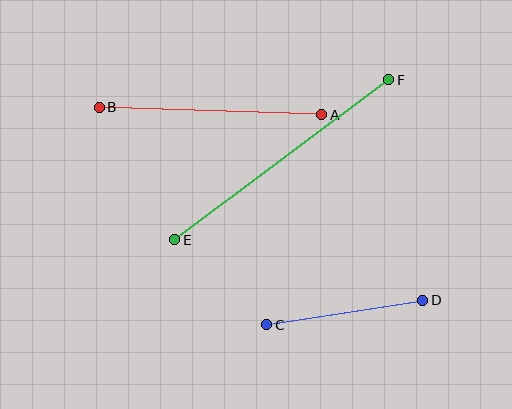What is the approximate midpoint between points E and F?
The midpoint is at approximately (282, 160) pixels.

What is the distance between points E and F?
The distance is approximately 267 pixels.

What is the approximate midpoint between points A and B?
The midpoint is at approximately (211, 111) pixels.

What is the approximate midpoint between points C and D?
The midpoint is at approximately (345, 313) pixels.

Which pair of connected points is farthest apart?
Points E and F are farthest apart.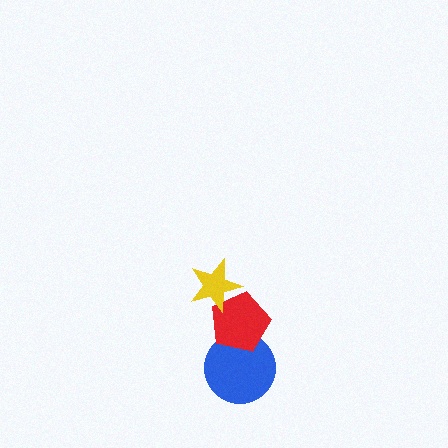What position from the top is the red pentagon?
The red pentagon is 2nd from the top.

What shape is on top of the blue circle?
The red pentagon is on top of the blue circle.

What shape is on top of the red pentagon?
The yellow star is on top of the red pentagon.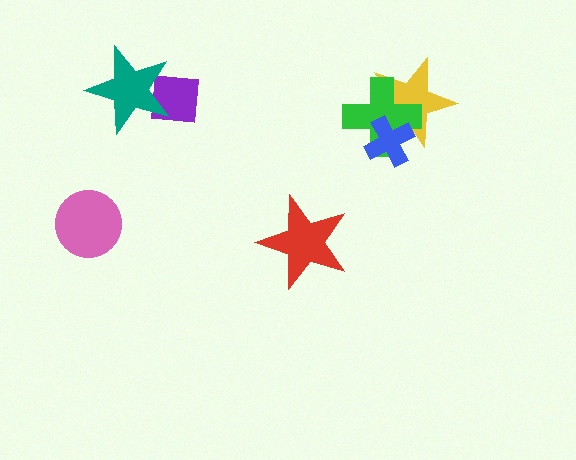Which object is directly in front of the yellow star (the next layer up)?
The green cross is directly in front of the yellow star.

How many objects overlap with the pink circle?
0 objects overlap with the pink circle.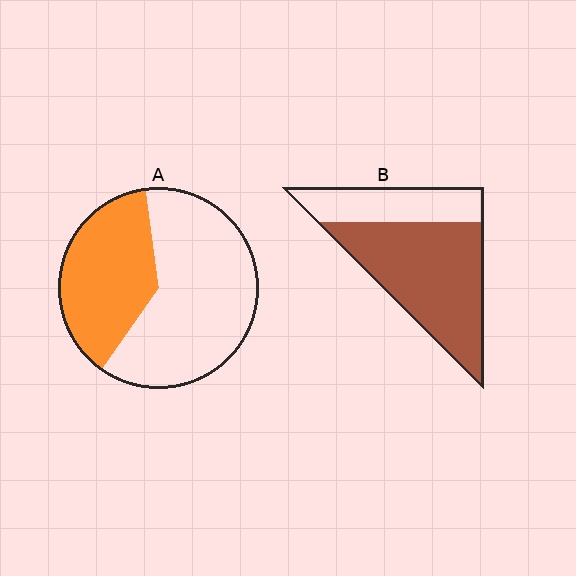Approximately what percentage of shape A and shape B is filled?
A is approximately 40% and B is approximately 70%.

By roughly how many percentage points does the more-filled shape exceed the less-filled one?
By roughly 30 percentage points (B over A).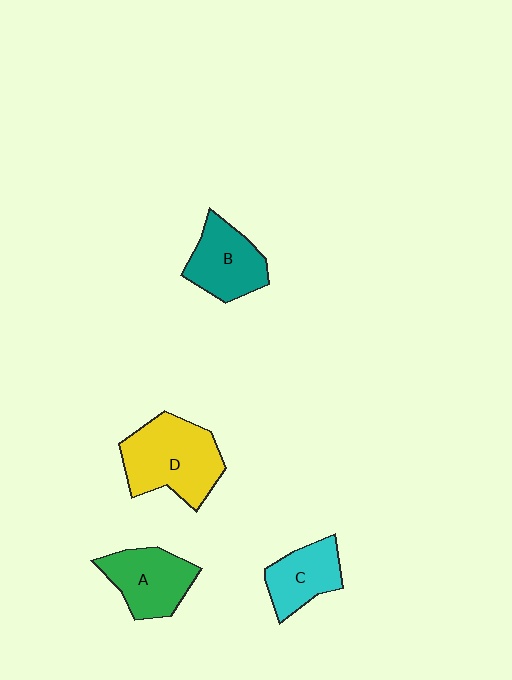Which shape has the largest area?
Shape D (yellow).